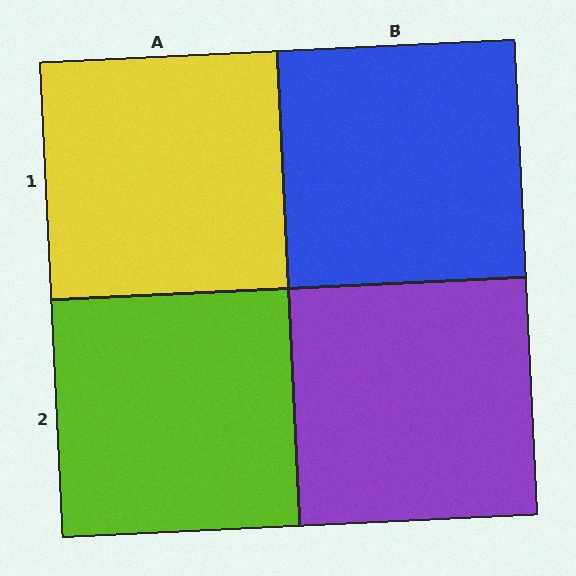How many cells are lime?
1 cell is lime.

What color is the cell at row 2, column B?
Purple.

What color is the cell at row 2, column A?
Lime.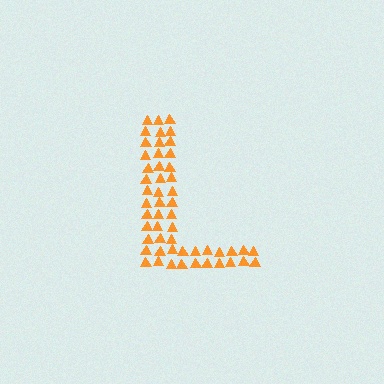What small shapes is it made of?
It is made of small triangles.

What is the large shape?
The large shape is the letter L.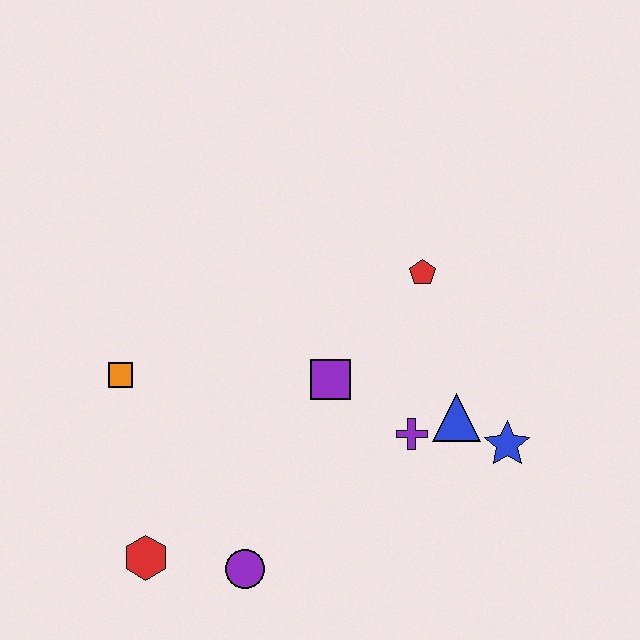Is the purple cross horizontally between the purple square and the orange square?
No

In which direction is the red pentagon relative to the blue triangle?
The red pentagon is above the blue triangle.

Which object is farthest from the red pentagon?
The red hexagon is farthest from the red pentagon.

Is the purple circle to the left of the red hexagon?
No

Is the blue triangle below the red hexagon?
No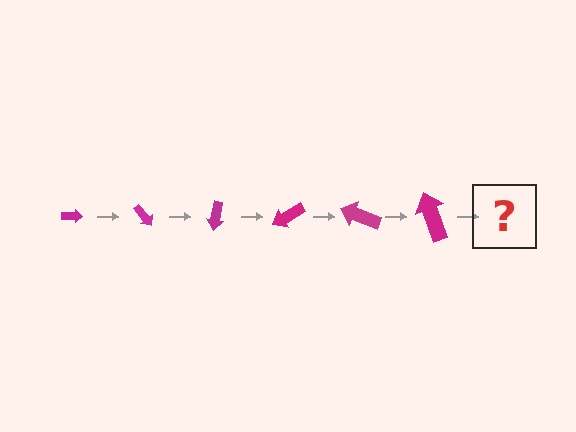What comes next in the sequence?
The next element should be an arrow, larger than the previous one and rotated 300 degrees from the start.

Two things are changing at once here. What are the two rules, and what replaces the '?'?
The two rules are that the arrow grows larger each step and it rotates 50 degrees each step. The '?' should be an arrow, larger than the previous one and rotated 300 degrees from the start.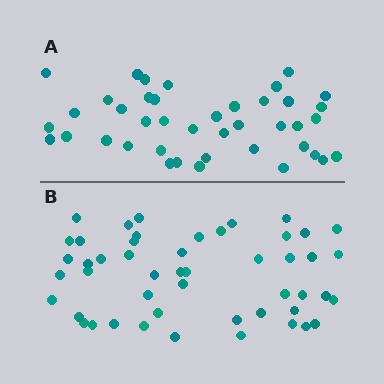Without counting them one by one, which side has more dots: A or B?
Region B (the bottom region) has more dots.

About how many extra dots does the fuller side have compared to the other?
Region B has roughly 8 or so more dots than region A.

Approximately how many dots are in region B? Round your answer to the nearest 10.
About 50 dots. (The exact count is 49, which rounds to 50.)